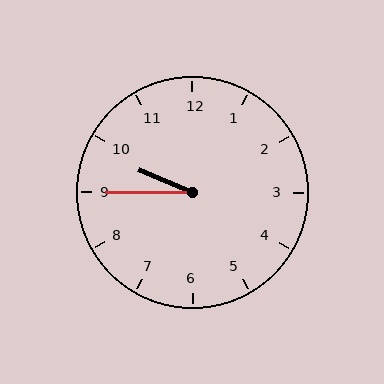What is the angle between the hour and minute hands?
Approximately 22 degrees.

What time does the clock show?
9:45.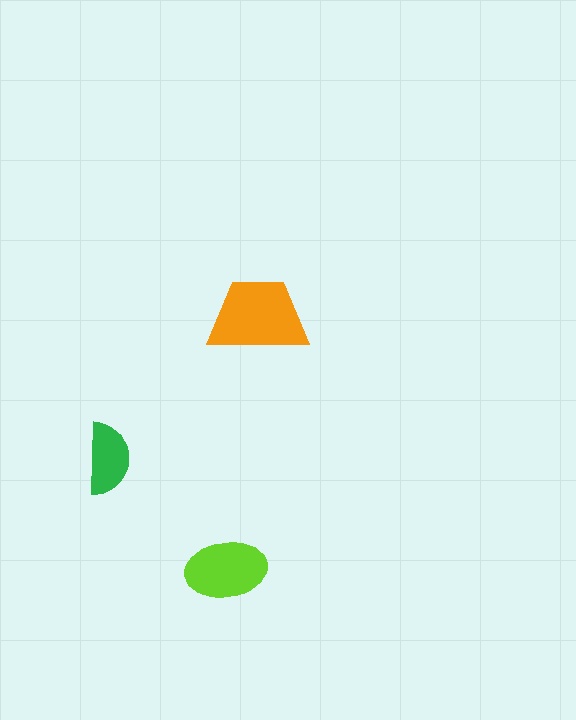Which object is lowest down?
The lime ellipse is bottommost.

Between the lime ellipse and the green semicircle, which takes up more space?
The lime ellipse.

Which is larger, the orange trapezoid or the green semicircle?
The orange trapezoid.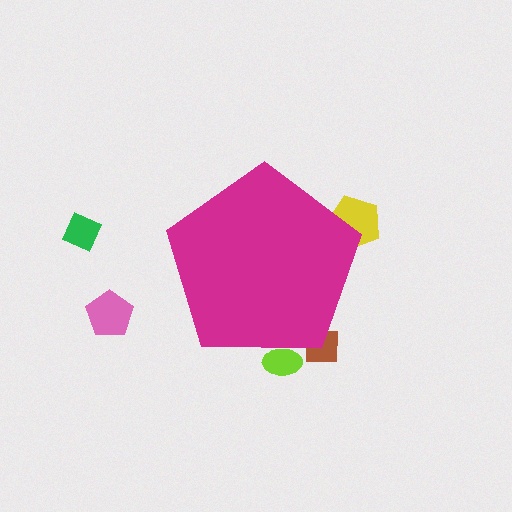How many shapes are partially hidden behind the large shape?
3 shapes are partially hidden.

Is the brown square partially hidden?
Yes, the brown square is partially hidden behind the magenta pentagon.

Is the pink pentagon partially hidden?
No, the pink pentagon is fully visible.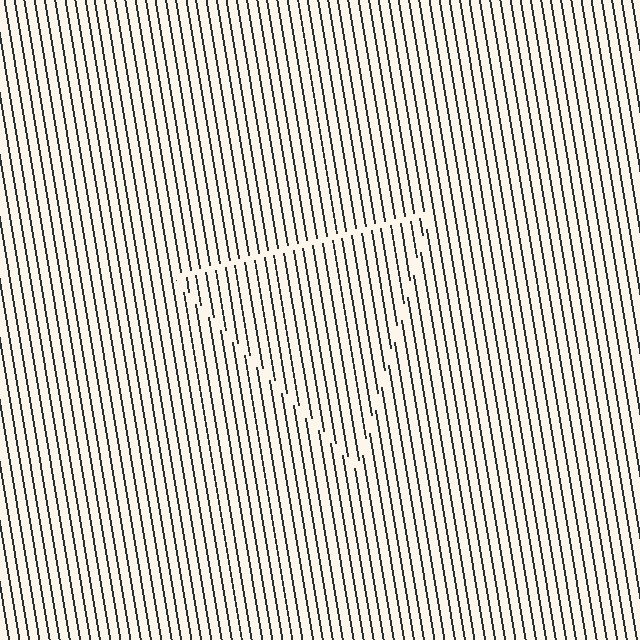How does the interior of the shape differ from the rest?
The interior of the shape contains the same grating, shifted by half a period — the contour is defined by the phase discontinuity where line-ends from the inner and outer gratings abut.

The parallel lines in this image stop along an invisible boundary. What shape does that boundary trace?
An illusory triangle. The interior of the shape contains the same grating, shifted by half a period — the contour is defined by the phase discontinuity where line-ends from the inner and outer gratings abut.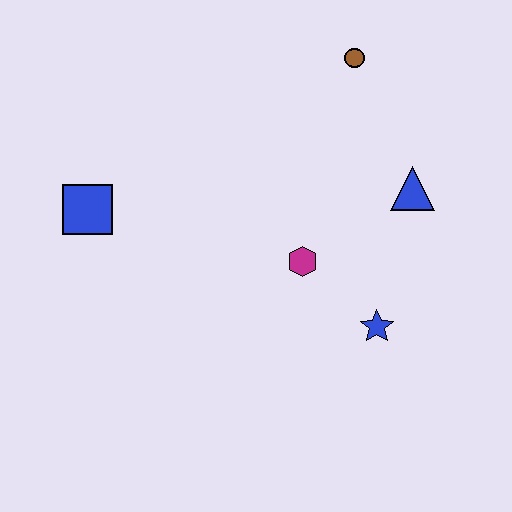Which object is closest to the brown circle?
The blue triangle is closest to the brown circle.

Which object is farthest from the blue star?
The blue square is farthest from the blue star.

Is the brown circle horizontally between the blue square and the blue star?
Yes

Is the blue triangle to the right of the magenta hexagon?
Yes